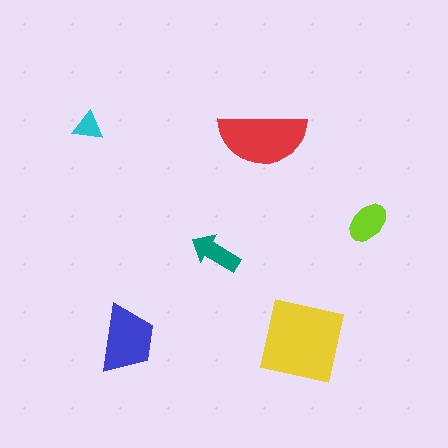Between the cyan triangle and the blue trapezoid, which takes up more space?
The blue trapezoid.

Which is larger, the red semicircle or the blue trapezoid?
The red semicircle.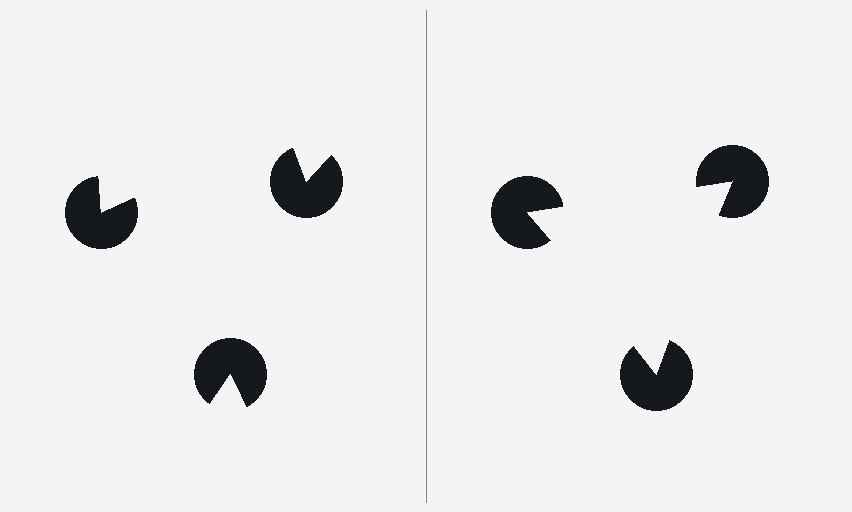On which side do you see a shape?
An illusory triangle appears on the right side. On the left side the wedge cuts are rotated, so no coherent shape forms.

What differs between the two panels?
The pac-man discs are positioned identically on both sides; only the wedge orientations differ. On the right they align to a triangle; on the left they are misaligned.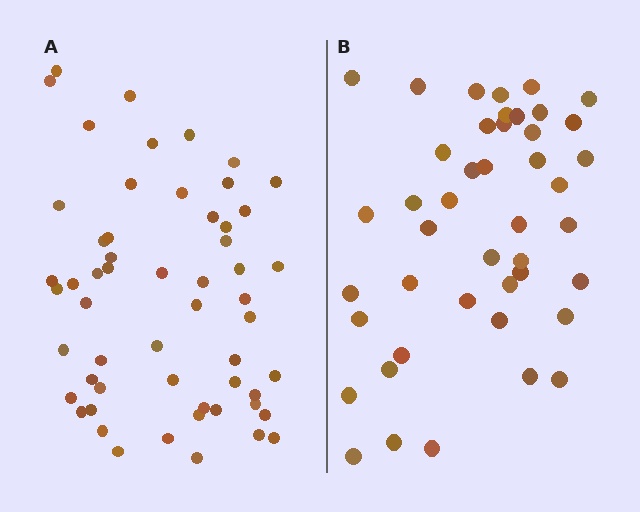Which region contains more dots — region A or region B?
Region A (the left region) has more dots.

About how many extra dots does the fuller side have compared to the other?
Region A has roughly 12 or so more dots than region B.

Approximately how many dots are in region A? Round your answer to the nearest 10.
About 60 dots. (The exact count is 56, which rounds to 60.)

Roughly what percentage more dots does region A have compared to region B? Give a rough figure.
About 25% more.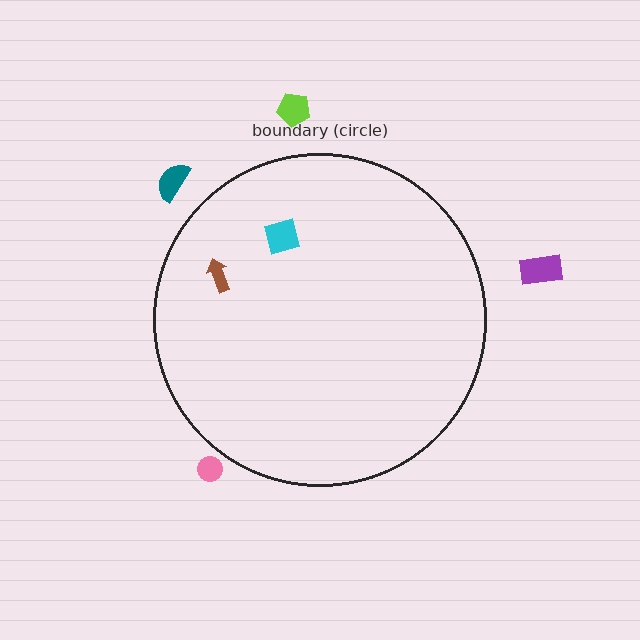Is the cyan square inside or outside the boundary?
Inside.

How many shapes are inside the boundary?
2 inside, 4 outside.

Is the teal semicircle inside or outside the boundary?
Outside.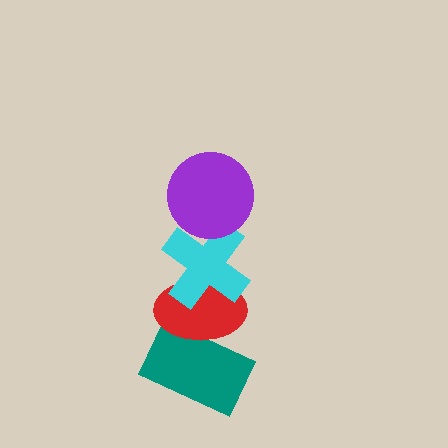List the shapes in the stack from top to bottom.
From top to bottom: the purple circle, the cyan cross, the red ellipse, the teal rectangle.